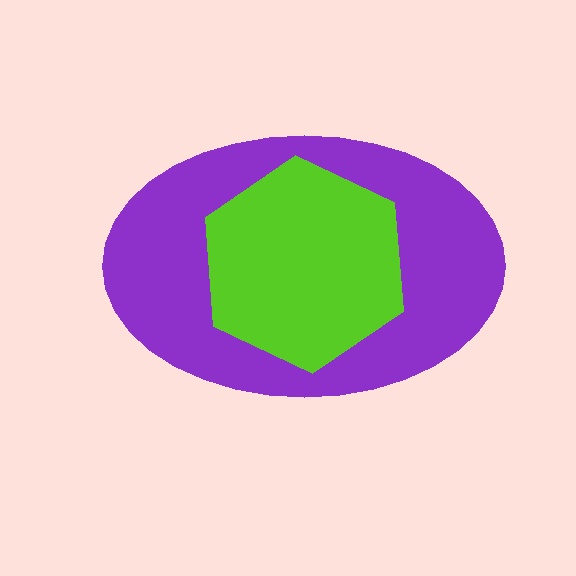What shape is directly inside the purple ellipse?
The lime hexagon.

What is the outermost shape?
The purple ellipse.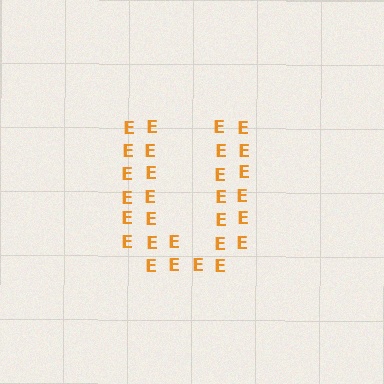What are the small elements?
The small elements are letter E's.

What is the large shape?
The large shape is the letter U.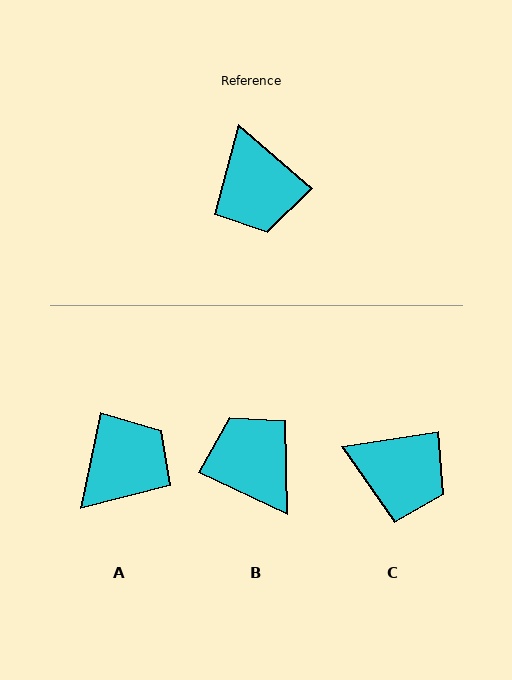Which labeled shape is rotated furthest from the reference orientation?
B, about 164 degrees away.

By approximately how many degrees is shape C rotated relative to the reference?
Approximately 50 degrees counter-clockwise.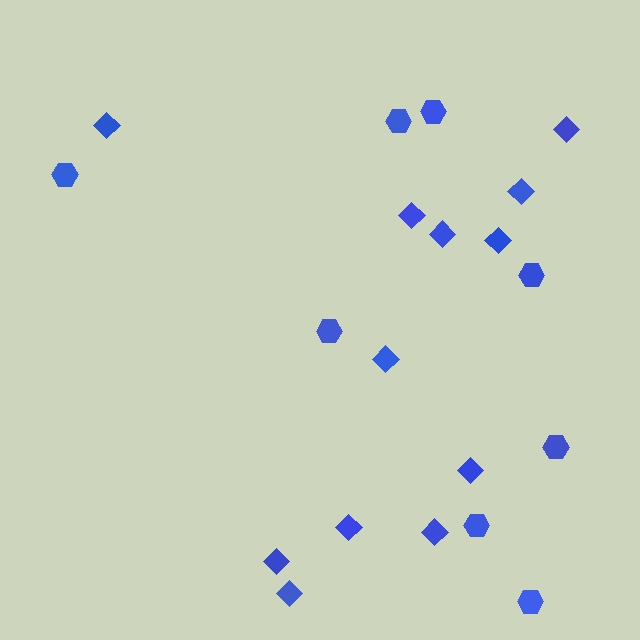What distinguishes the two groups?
There are 2 groups: one group of diamonds (12) and one group of hexagons (8).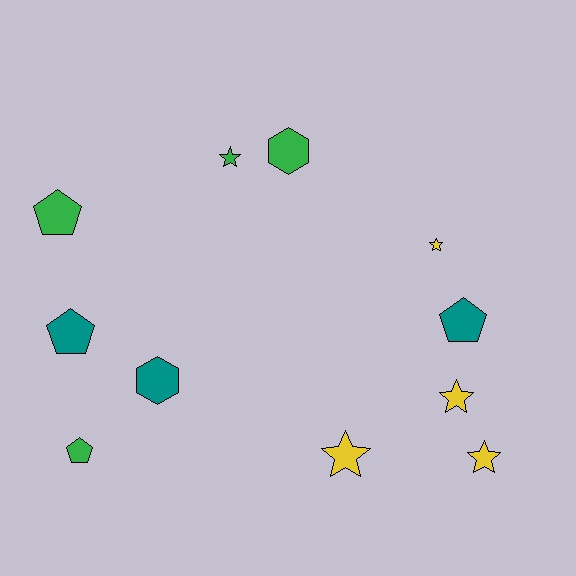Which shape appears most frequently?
Star, with 5 objects.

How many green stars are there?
There is 1 green star.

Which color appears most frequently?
Yellow, with 4 objects.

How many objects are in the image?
There are 11 objects.